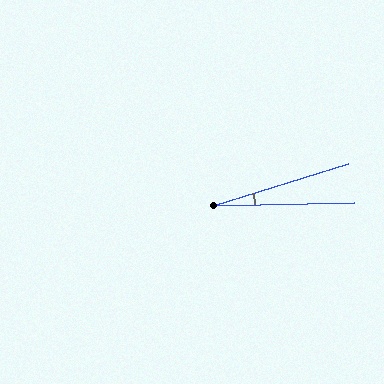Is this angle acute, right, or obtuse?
It is acute.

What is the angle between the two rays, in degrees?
Approximately 16 degrees.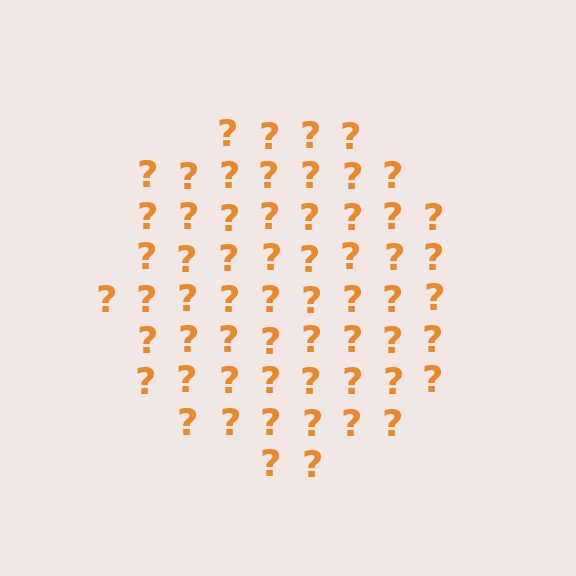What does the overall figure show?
The overall figure shows a circle.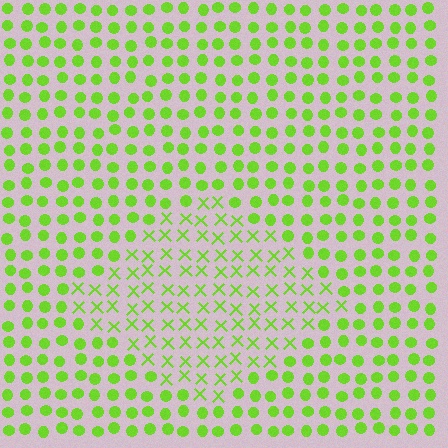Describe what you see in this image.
The image is filled with small lime elements arranged in a uniform grid. A diamond-shaped region contains X marks, while the surrounding area contains circles. The boundary is defined purely by the change in element shape.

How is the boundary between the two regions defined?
The boundary is defined by a change in element shape: X marks inside vs. circles outside. All elements share the same color and spacing.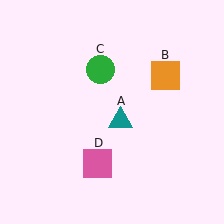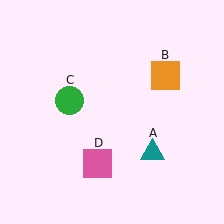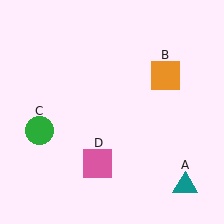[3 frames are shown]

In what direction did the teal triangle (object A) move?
The teal triangle (object A) moved down and to the right.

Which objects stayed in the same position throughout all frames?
Orange square (object B) and pink square (object D) remained stationary.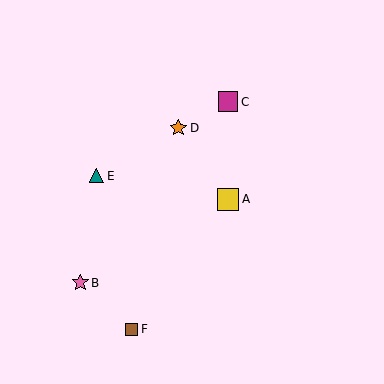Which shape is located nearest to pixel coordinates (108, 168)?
The teal triangle (labeled E) at (97, 176) is nearest to that location.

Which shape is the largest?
The yellow square (labeled A) is the largest.